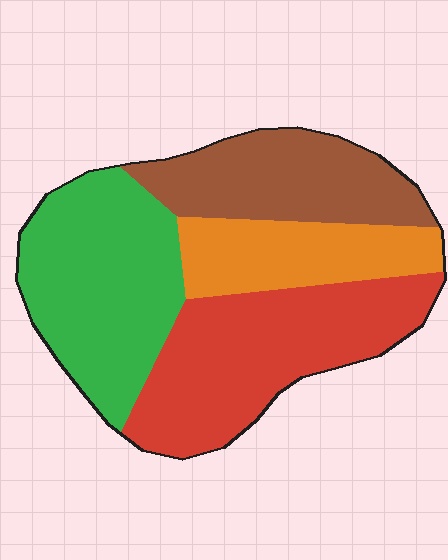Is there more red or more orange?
Red.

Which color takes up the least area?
Orange, at roughly 15%.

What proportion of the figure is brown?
Brown covers 21% of the figure.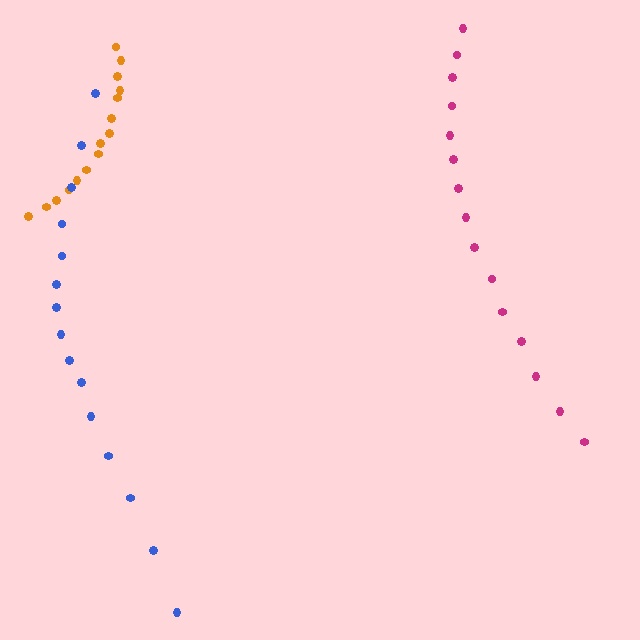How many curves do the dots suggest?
There are 3 distinct paths.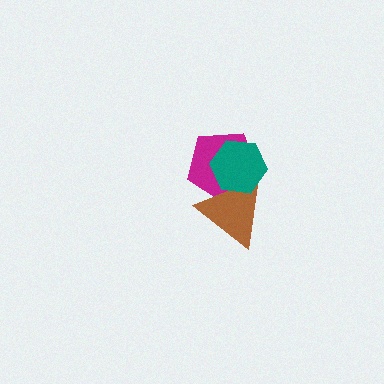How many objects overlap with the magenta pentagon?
2 objects overlap with the magenta pentagon.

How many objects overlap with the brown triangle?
2 objects overlap with the brown triangle.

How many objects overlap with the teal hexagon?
2 objects overlap with the teal hexagon.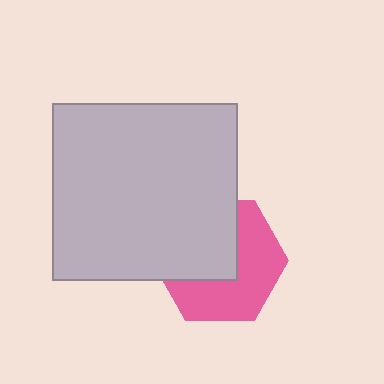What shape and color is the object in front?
The object in front is a light gray rectangle.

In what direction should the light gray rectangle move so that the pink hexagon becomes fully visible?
The light gray rectangle should move toward the upper-left. That is the shortest direction to clear the overlap and leave the pink hexagon fully visible.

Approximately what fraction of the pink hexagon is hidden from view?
Roughly 47% of the pink hexagon is hidden behind the light gray rectangle.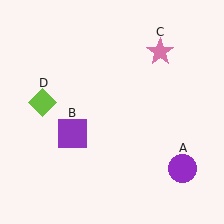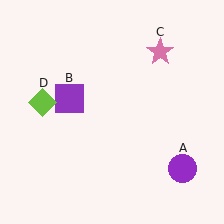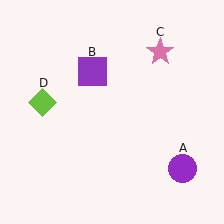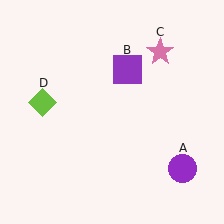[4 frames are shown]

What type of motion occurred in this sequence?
The purple square (object B) rotated clockwise around the center of the scene.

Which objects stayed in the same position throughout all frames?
Purple circle (object A) and pink star (object C) and lime diamond (object D) remained stationary.